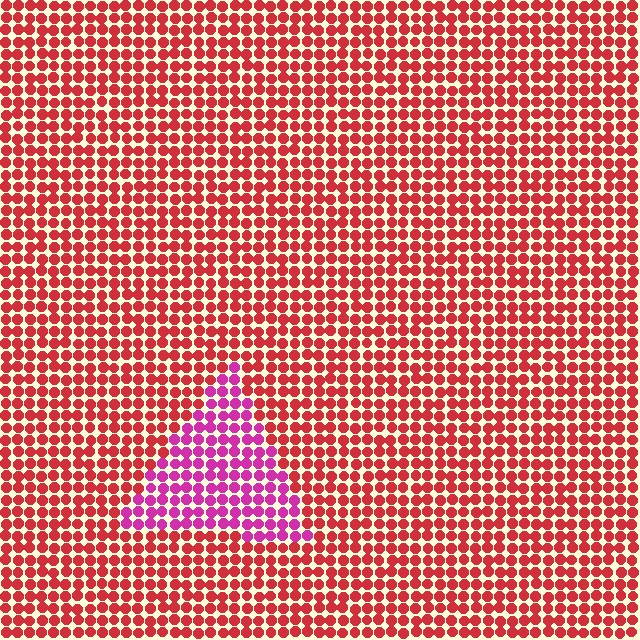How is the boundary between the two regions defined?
The boundary is defined purely by a slight shift in hue (about 42 degrees). Spacing, size, and orientation are identical on both sides.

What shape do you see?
I see a triangle.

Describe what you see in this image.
The image is filled with small red elements in a uniform arrangement. A triangle-shaped region is visible where the elements are tinted to a slightly different hue, forming a subtle color boundary.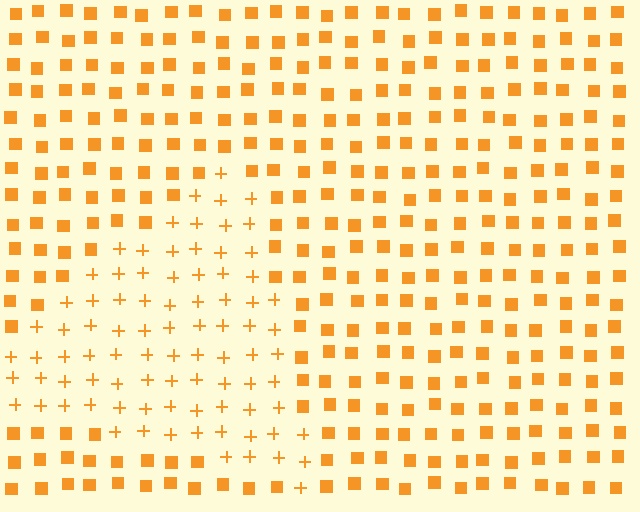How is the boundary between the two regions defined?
The boundary is defined by a change in element shape: plus signs inside vs. squares outside. All elements share the same color and spacing.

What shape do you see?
I see a triangle.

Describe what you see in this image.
The image is filled with small orange elements arranged in a uniform grid. A triangle-shaped region contains plus signs, while the surrounding area contains squares. The boundary is defined purely by the change in element shape.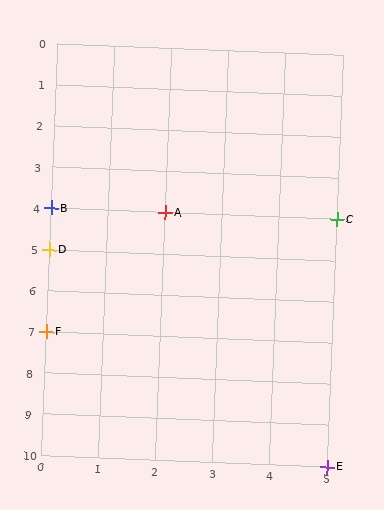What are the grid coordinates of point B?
Point B is at grid coordinates (0, 4).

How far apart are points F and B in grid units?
Points F and B are 3 rows apart.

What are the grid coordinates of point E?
Point E is at grid coordinates (5, 10).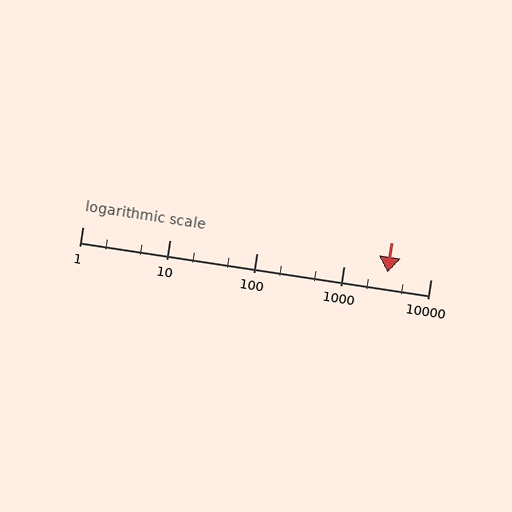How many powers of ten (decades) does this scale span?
The scale spans 4 decades, from 1 to 10000.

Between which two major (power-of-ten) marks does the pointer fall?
The pointer is between 1000 and 10000.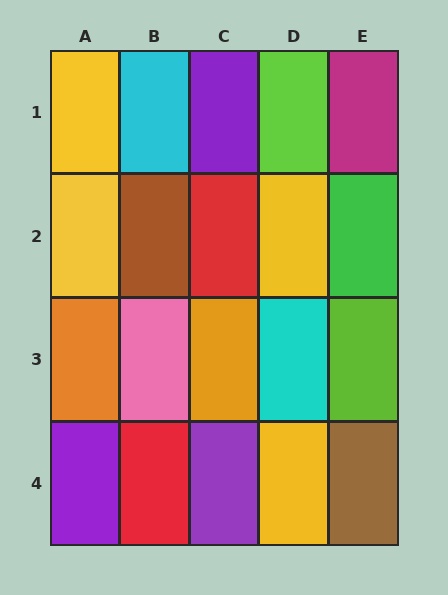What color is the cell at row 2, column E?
Green.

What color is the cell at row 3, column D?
Cyan.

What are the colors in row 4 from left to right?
Purple, red, purple, yellow, brown.